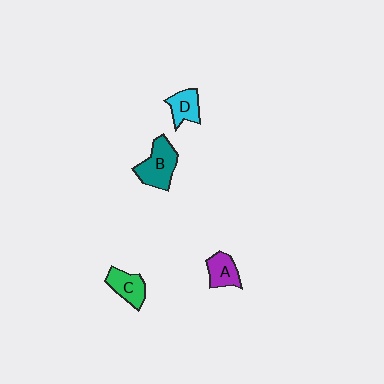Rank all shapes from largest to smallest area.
From largest to smallest: B (teal), C (green), A (purple), D (cyan).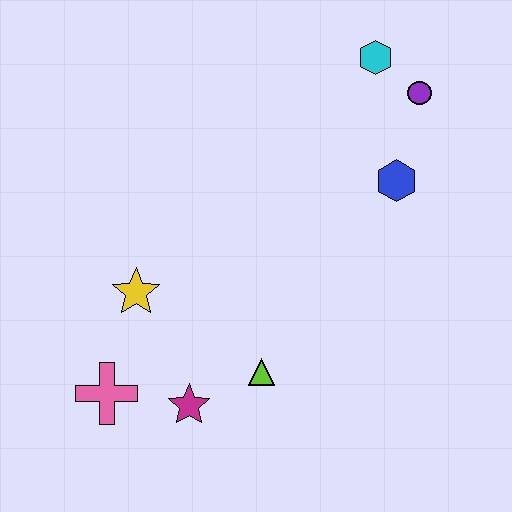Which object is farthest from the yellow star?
The purple circle is farthest from the yellow star.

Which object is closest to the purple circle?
The cyan hexagon is closest to the purple circle.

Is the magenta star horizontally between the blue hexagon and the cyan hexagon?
No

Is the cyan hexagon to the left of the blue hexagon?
Yes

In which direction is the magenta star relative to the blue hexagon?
The magenta star is below the blue hexagon.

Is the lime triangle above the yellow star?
No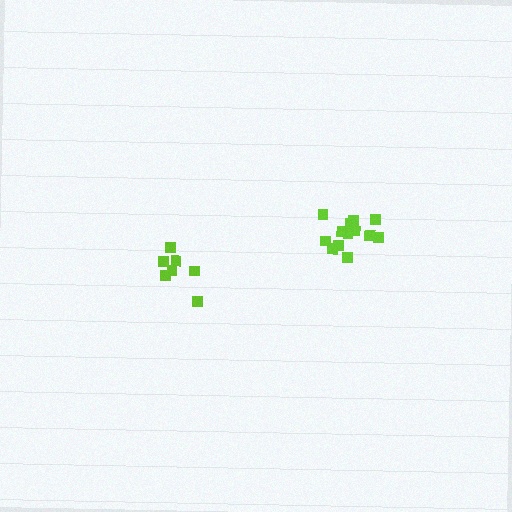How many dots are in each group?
Group 1: 7 dots, Group 2: 13 dots (20 total).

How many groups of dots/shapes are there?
There are 2 groups.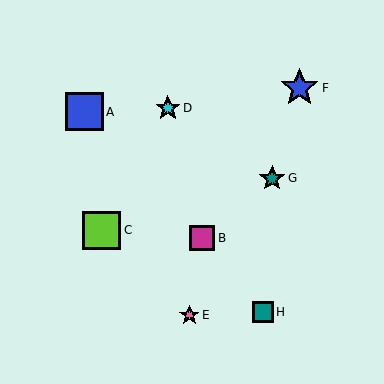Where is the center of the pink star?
The center of the pink star is at (189, 315).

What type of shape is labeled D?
Shape D is a cyan star.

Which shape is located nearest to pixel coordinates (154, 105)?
The cyan star (labeled D) at (168, 108) is nearest to that location.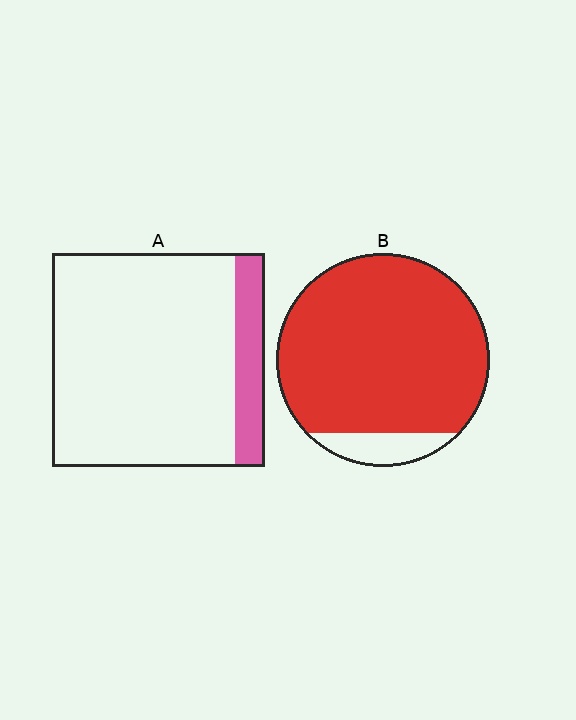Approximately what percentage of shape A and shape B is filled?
A is approximately 15% and B is approximately 90%.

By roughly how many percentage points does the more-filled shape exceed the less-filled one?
By roughly 75 percentage points (B over A).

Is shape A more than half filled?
No.